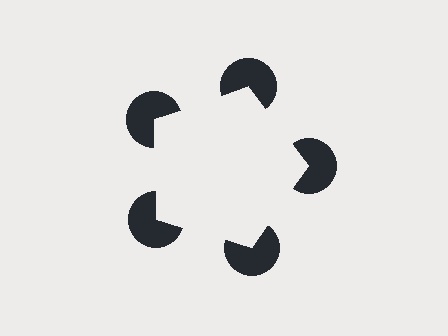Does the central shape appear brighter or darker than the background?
It typically appears slightly brighter than the background, even though no actual brightness change is drawn.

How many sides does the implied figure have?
5 sides.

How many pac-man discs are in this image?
There are 5 — one at each vertex of the illusory pentagon.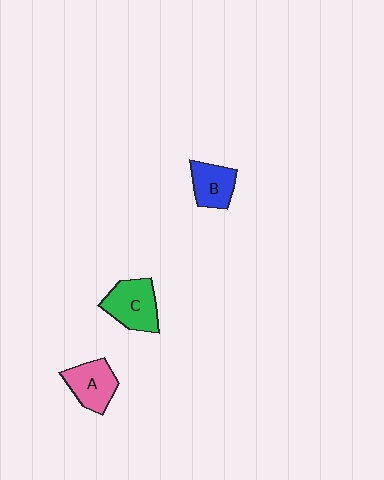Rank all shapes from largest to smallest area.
From largest to smallest: C (green), A (pink), B (blue).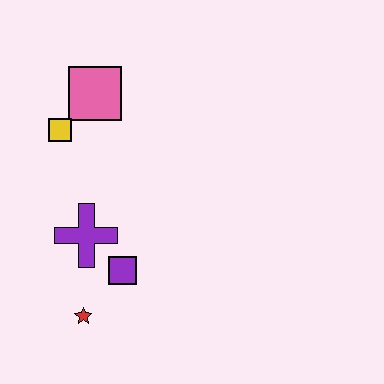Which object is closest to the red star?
The purple square is closest to the red star.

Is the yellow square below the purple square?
No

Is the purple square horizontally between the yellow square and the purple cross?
No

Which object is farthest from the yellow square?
The red star is farthest from the yellow square.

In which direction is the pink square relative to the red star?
The pink square is above the red star.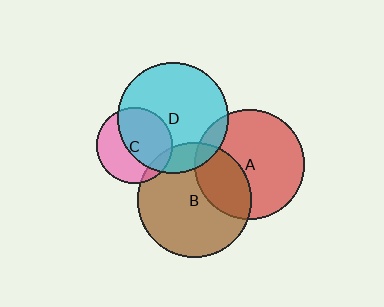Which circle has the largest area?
Circle B (brown).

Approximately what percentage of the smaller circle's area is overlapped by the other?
Approximately 10%.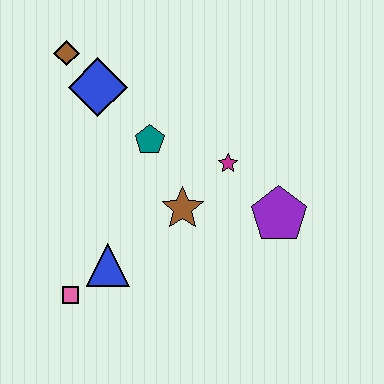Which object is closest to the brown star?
The magenta star is closest to the brown star.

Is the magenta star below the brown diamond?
Yes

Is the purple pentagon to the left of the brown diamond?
No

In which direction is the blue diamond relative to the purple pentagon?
The blue diamond is to the left of the purple pentagon.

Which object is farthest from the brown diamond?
The purple pentagon is farthest from the brown diamond.